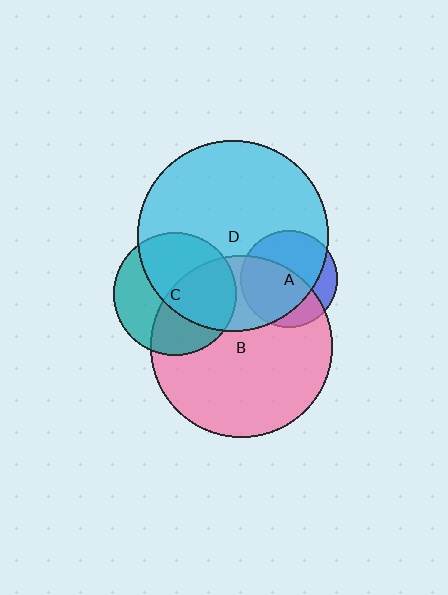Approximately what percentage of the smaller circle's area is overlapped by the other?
Approximately 50%.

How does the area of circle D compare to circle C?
Approximately 2.4 times.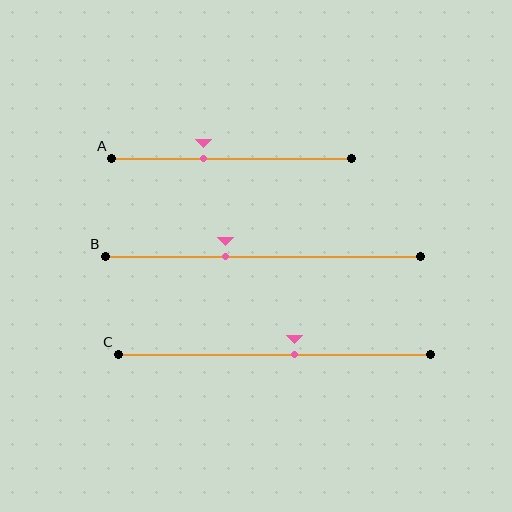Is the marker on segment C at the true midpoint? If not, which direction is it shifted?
No, the marker on segment C is shifted to the right by about 6% of the segment length.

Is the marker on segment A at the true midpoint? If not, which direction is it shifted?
No, the marker on segment A is shifted to the left by about 12% of the segment length.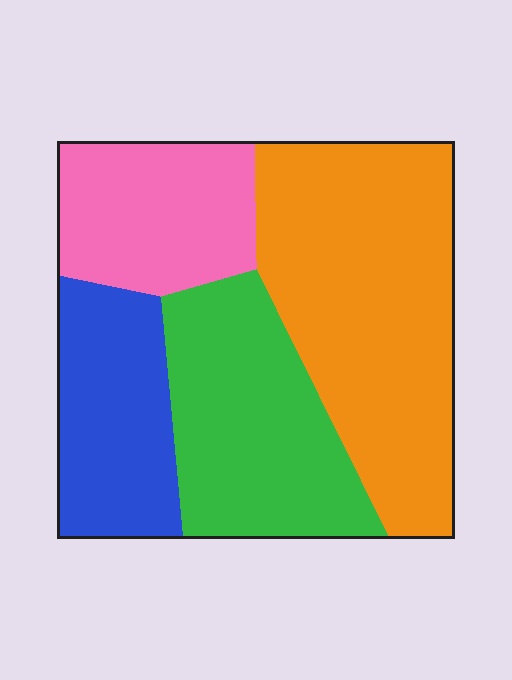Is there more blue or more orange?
Orange.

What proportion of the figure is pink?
Pink covers 18% of the figure.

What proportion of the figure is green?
Green takes up about one quarter (1/4) of the figure.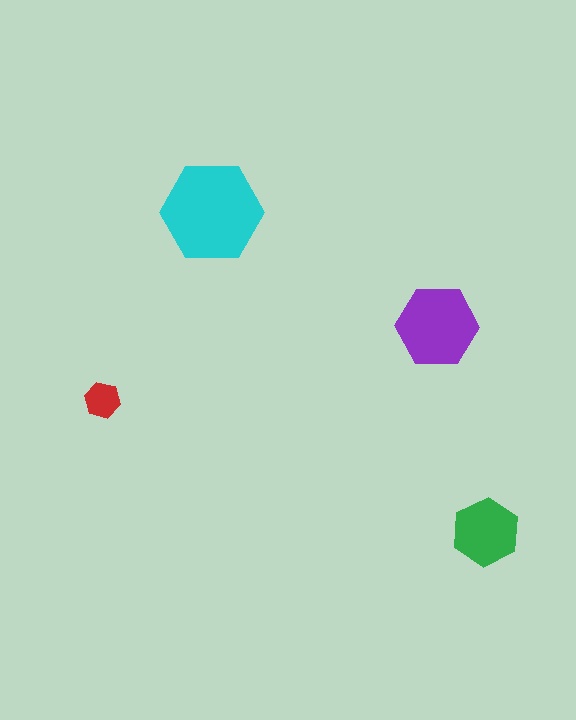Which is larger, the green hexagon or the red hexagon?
The green one.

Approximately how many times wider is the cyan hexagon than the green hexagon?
About 1.5 times wider.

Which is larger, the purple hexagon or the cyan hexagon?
The cyan one.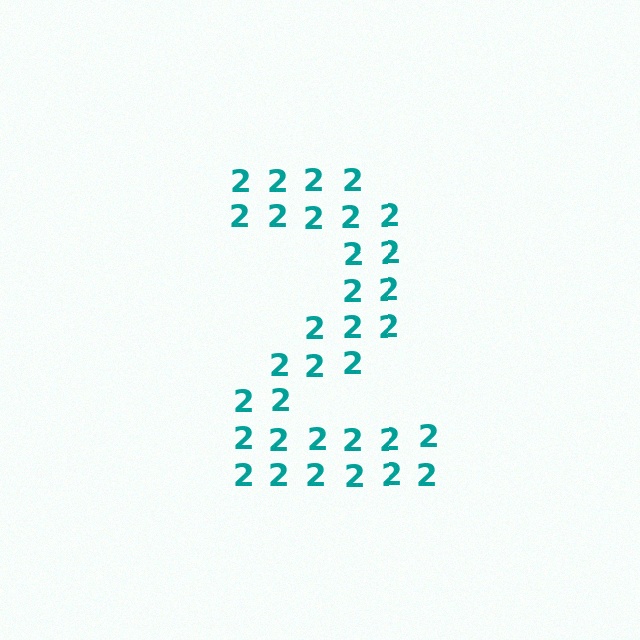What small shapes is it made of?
It is made of small digit 2's.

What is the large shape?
The large shape is the digit 2.